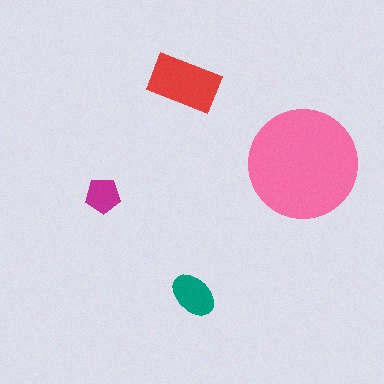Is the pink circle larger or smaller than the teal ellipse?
Larger.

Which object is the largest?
The pink circle.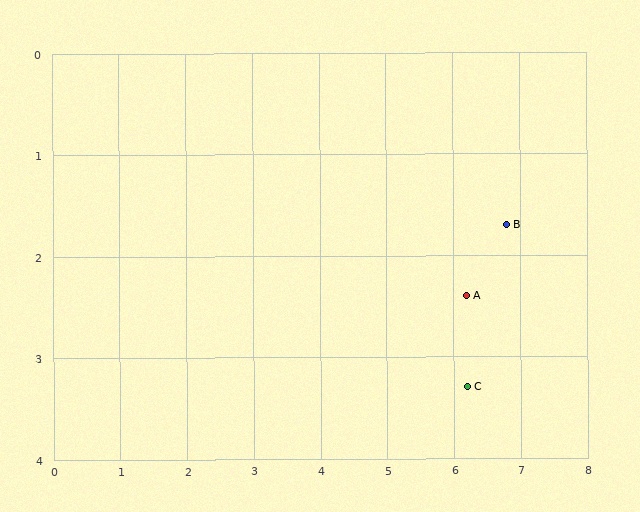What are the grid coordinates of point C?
Point C is at approximately (6.2, 3.3).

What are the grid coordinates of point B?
Point B is at approximately (6.8, 1.7).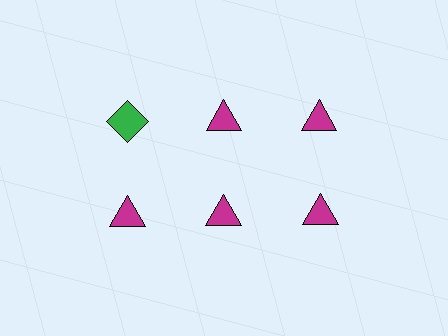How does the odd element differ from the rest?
It differs in both color (green instead of magenta) and shape (diamond instead of triangle).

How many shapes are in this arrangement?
There are 6 shapes arranged in a grid pattern.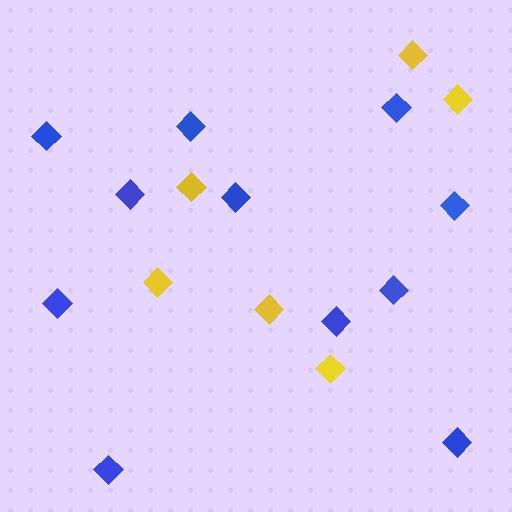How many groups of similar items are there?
There are 2 groups: one group of blue diamonds (11) and one group of yellow diamonds (6).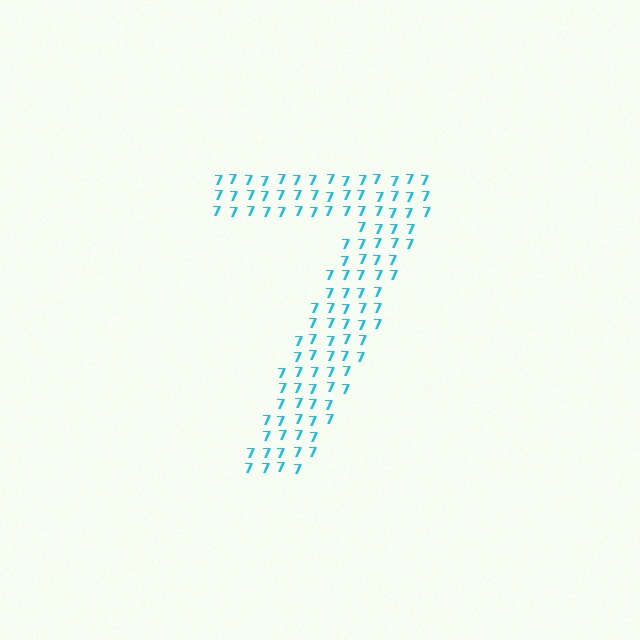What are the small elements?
The small elements are digit 7's.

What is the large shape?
The large shape is the digit 7.